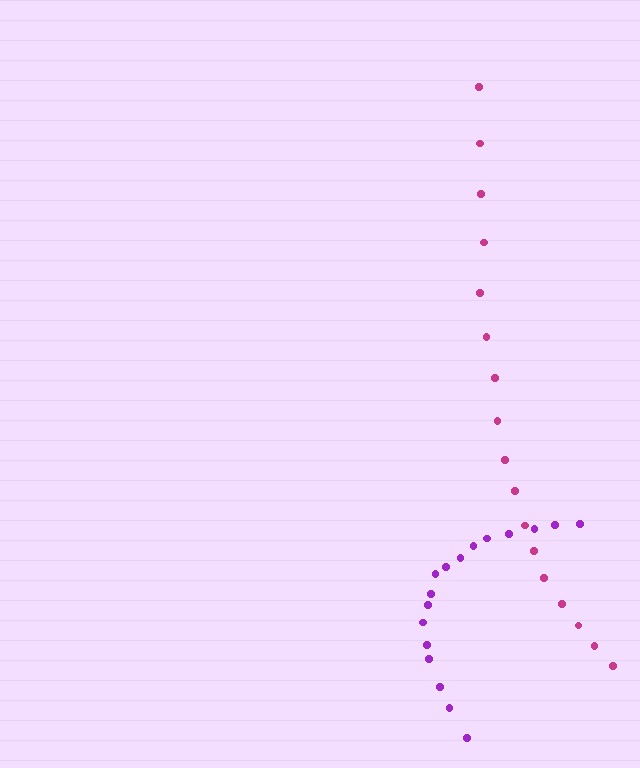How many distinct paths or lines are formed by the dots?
There are 2 distinct paths.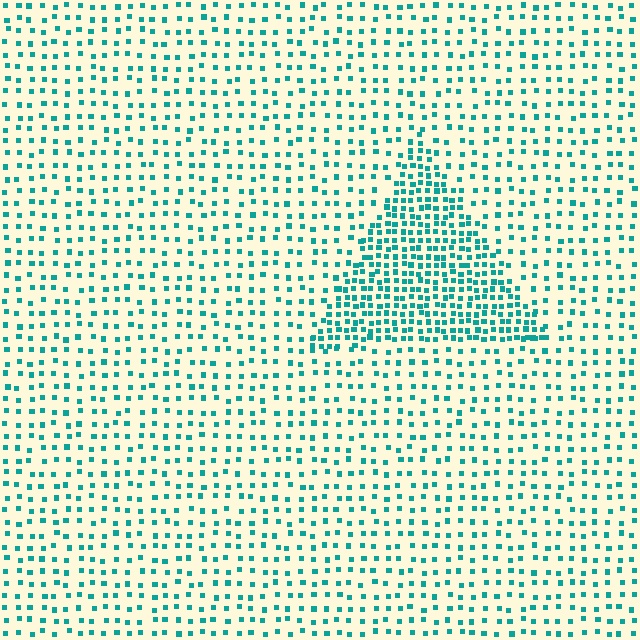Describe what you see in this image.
The image contains small teal elements arranged at two different densities. A triangle-shaped region is visible where the elements are more densely packed than the surrounding area.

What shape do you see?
I see a triangle.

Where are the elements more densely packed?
The elements are more densely packed inside the triangle boundary.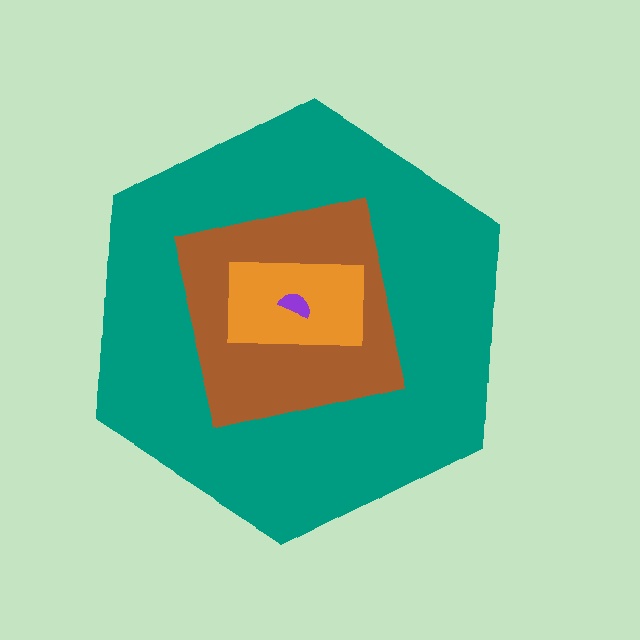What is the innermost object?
The purple semicircle.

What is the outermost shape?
The teal hexagon.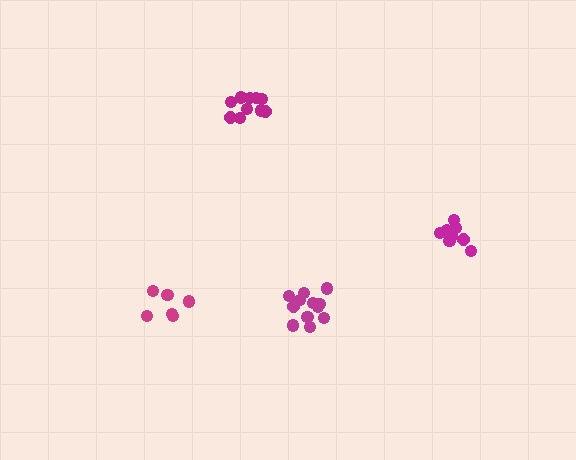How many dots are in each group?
Group 1: 10 dots, Group 2: 9 dots, Group 3: 12 dots, Group 4: 6 dots (37 total).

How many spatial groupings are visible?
There are 4 spatial groupings.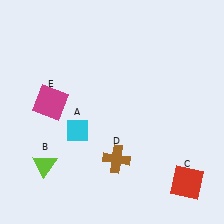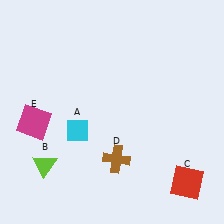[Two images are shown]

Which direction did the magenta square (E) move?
The magenta square (E) moved down.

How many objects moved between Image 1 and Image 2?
1 object moved between the two images.